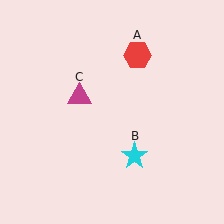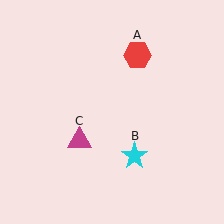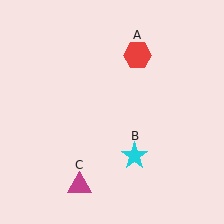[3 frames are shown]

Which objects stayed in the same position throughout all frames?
Red hexagon (object A) and cyan star (object B) remained stationary.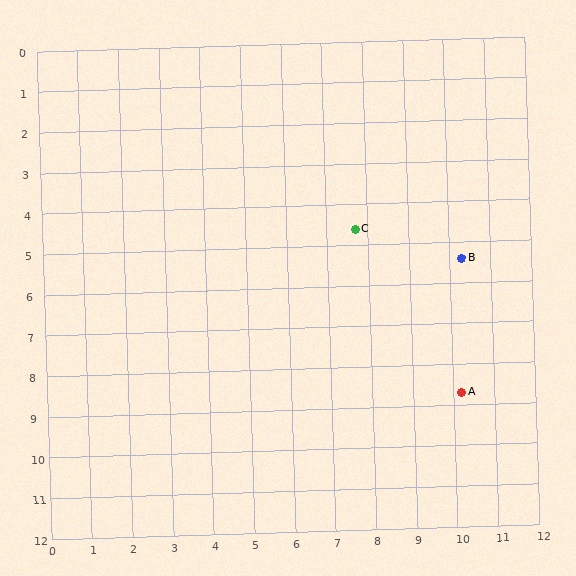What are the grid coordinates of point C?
Point C is at approximately (7.7, 4.6).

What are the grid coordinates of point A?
Point A is at approximately (10.2, 8.7).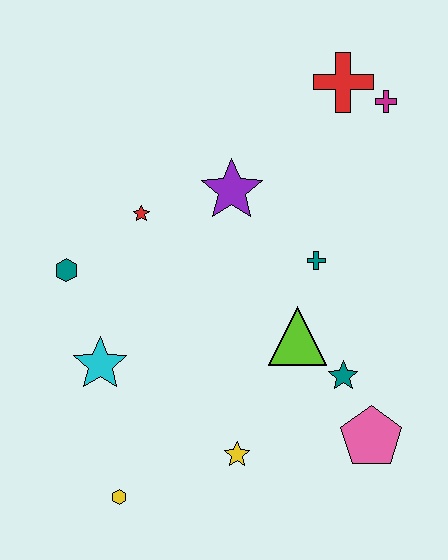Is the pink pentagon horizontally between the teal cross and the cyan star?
No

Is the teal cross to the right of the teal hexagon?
Yes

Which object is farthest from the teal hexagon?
The magenta cross is farthest from the teal hexagon.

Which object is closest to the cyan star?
The teal hexagon is closest to the cyan star.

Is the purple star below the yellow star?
No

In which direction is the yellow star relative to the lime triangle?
The yellow star is below the lime triangle.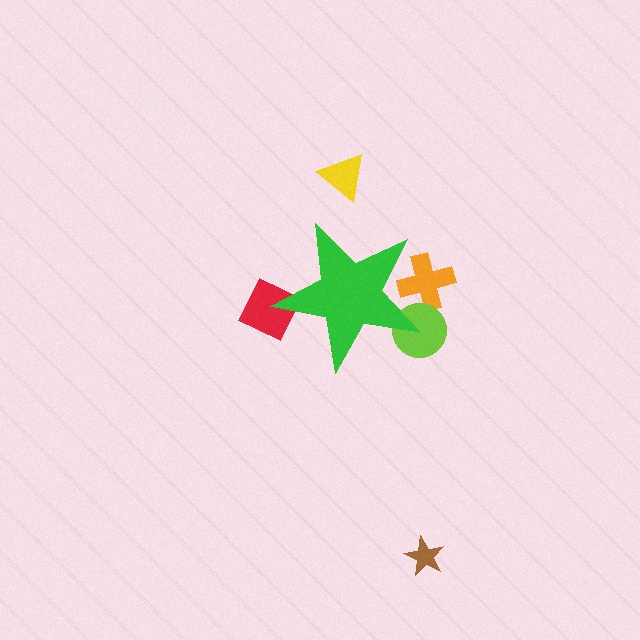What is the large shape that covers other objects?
A green star.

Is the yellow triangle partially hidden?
No, the yellow triangle is fully visible.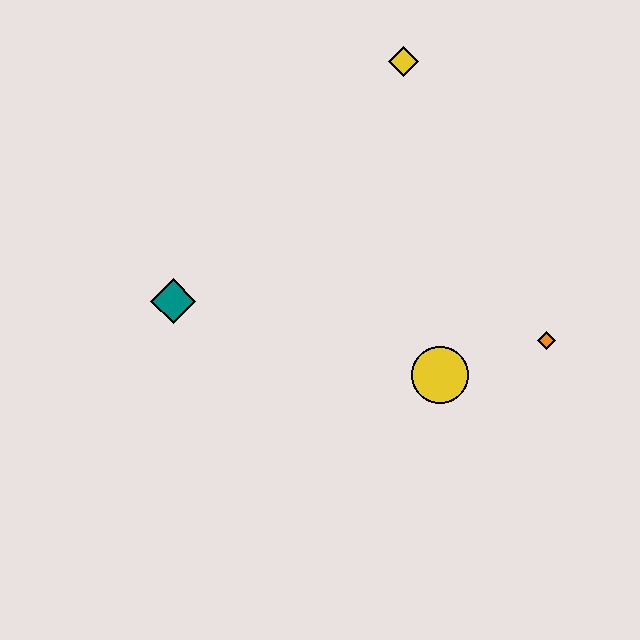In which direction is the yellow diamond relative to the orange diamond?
The yellow diamond is above the orange diamond.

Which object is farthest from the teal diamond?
The orange diamond is farthest from the teal diamond.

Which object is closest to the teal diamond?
The yellow circle is closest to the teal diamond.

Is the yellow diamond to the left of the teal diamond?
No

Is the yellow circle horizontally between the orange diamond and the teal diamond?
Yes